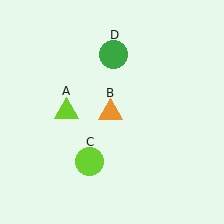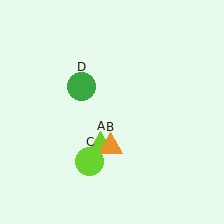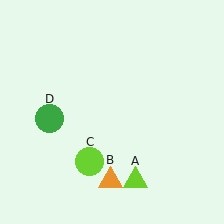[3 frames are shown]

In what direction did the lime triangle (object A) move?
The lime triangle (object A) moved down and to the right.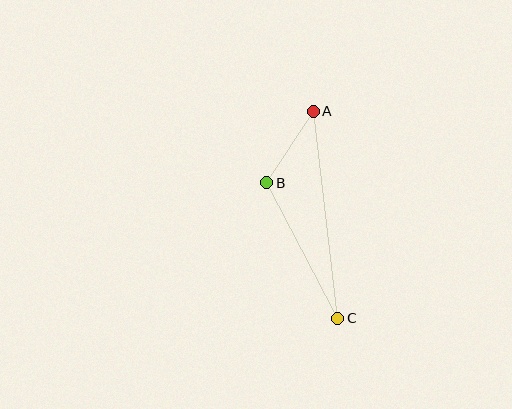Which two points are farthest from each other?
Points A and C are farthest from each other.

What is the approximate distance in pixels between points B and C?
The distance between B and C is approximately 153 pixels.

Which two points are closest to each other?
Points A and B are closest to each other.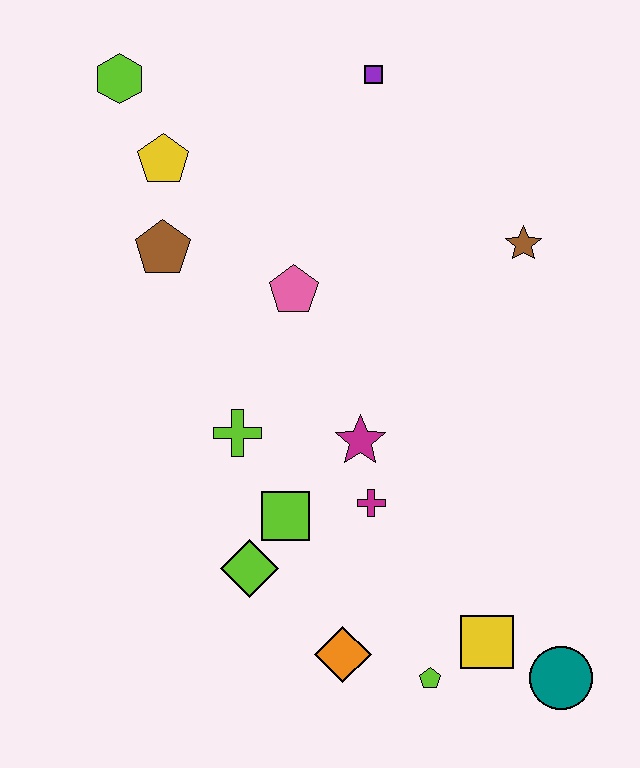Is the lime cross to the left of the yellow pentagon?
No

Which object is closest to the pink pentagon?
The brown pentagon is closest to the pink pentagon.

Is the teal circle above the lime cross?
No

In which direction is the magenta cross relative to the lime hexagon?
The magenta cross is below the lime hexagon.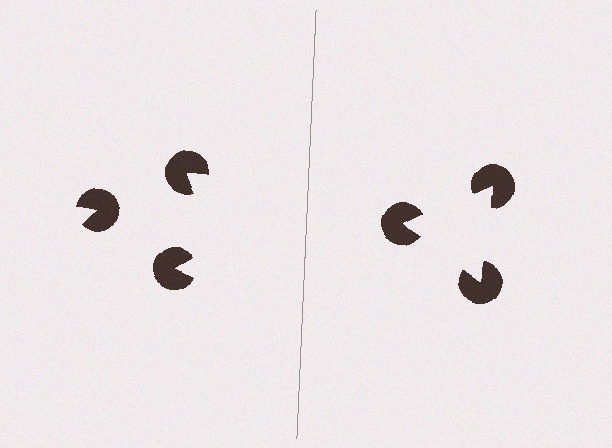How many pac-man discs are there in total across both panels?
6 — 3 on each side.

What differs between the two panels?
The pac-man discs are positioned identically on both sides; only the wedge orientations differ. On the right they align to a triangle; on the left they are misaligned.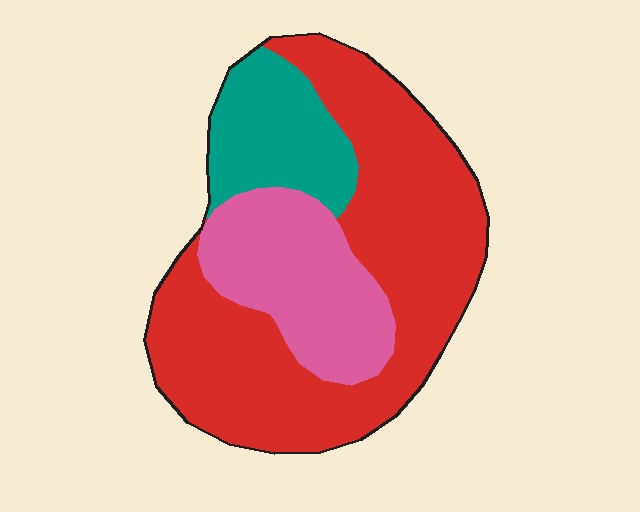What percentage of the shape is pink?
Pink takes up about one quarter (1/4) of the shape.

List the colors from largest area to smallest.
From largest to smallest: red, pink, teal.